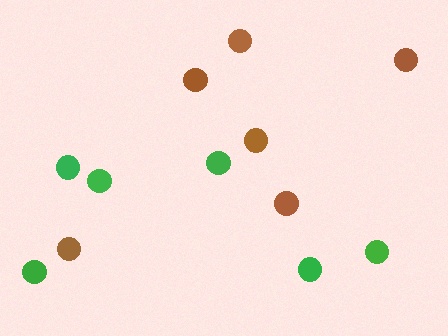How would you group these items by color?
There are 2 groups: one group of brown circles (6) and one group of green circles (6).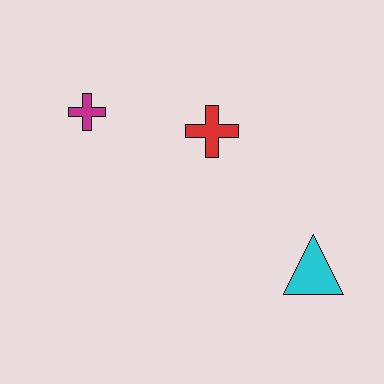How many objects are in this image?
There are 3 objects.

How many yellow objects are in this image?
There are no yellow objects.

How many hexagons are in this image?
There are no hexagons.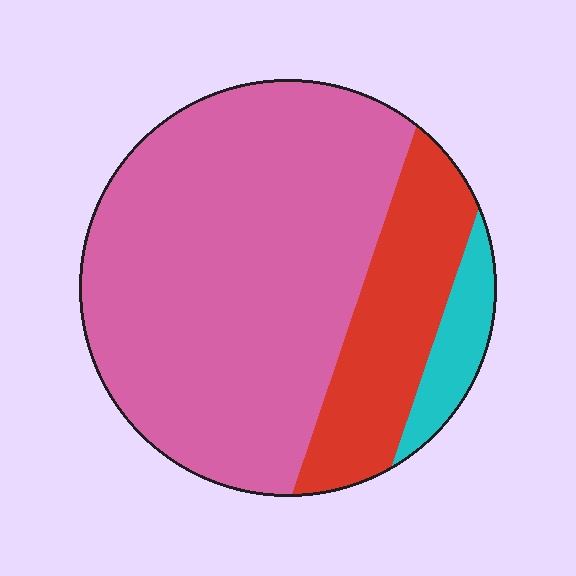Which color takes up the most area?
Pink, at roughly 70%.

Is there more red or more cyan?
Red.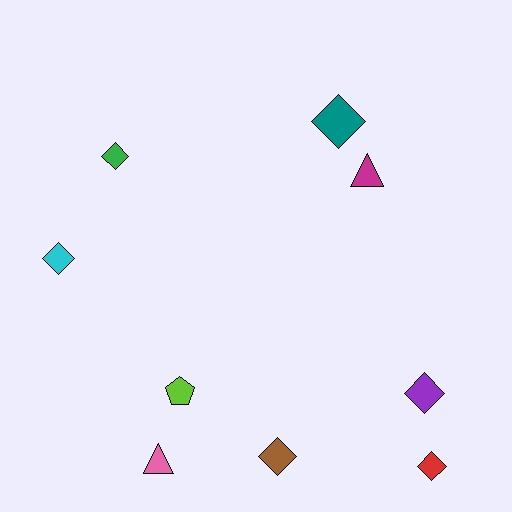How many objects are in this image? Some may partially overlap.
There are 9 objects.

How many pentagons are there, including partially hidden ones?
There is 1 pentagon.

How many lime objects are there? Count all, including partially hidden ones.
There is 1 lime object.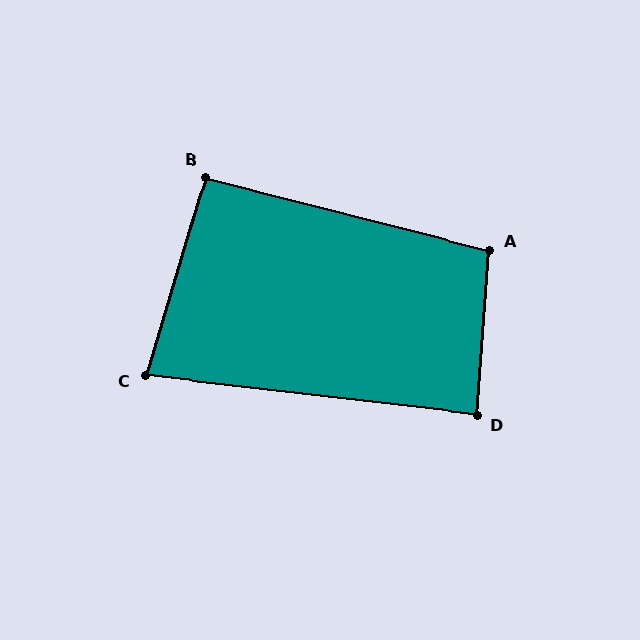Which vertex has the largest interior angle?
A, at approximately 100 degrees.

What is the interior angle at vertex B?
Approximately 92 degrees (approximately right).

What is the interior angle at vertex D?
Approximately 88 degrees (approximately right).